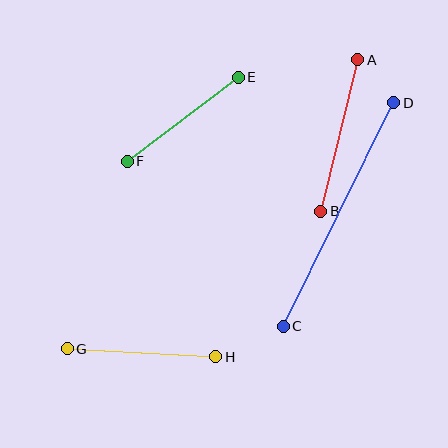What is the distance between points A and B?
The distance is approximately 156 pixels.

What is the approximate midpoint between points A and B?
The midpoint is at approximately (339, 135) pixels.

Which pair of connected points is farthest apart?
Points C and D are farthest apart.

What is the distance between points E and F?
The distance is approximately 139 pixels.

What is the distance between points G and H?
The distance is approximately 149 pixels.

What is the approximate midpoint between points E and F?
The midpoint is at approximately (183, 119) pixels.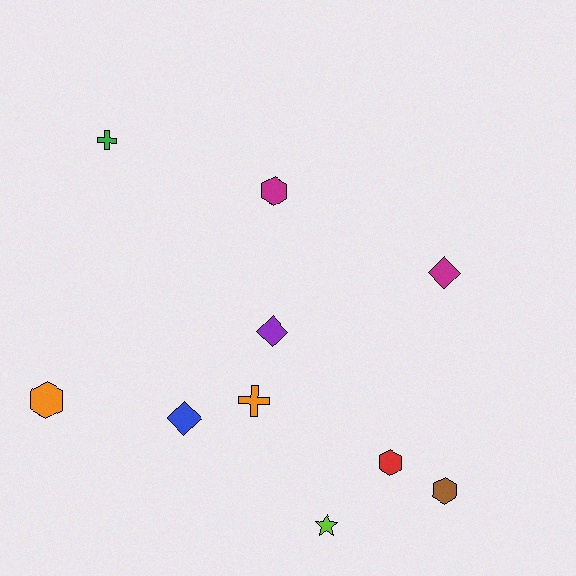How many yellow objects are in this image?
There are no yellow objects.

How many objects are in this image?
There are 10 objects.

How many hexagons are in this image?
There are 4 hexagons.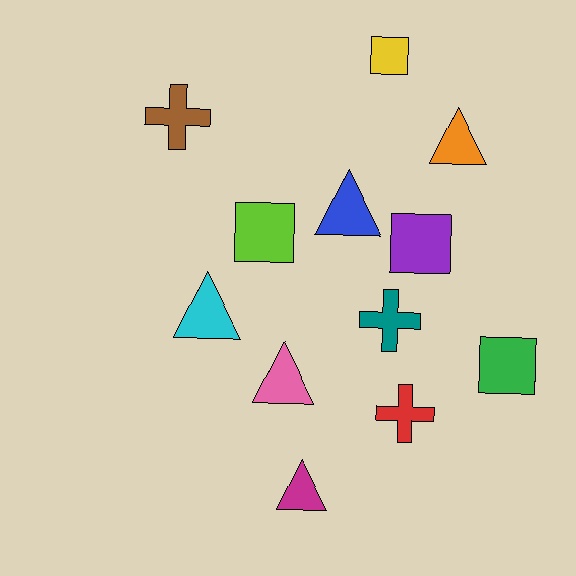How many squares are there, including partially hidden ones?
There are 4 squares.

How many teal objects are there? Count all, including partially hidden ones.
There is 1 teal object.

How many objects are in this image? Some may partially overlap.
There are 12 objects.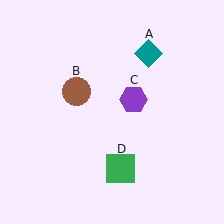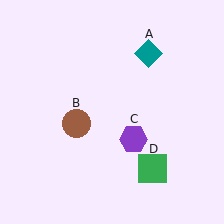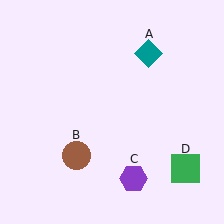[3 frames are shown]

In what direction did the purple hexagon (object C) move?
The purple hexagon (object C) moved down.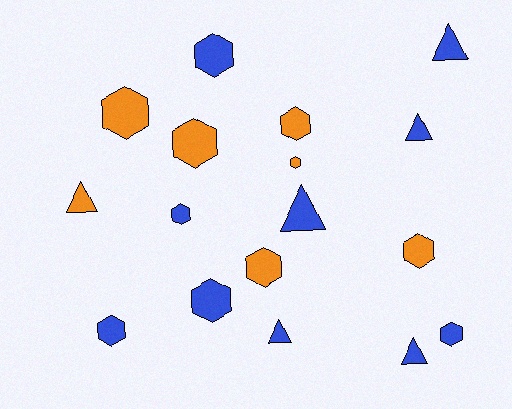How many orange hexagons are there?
There are 6 orange hexagons.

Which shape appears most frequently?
Hexagon, with 11 objects.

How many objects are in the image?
There are 17 objects.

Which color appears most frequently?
Blue, with 10 objects.